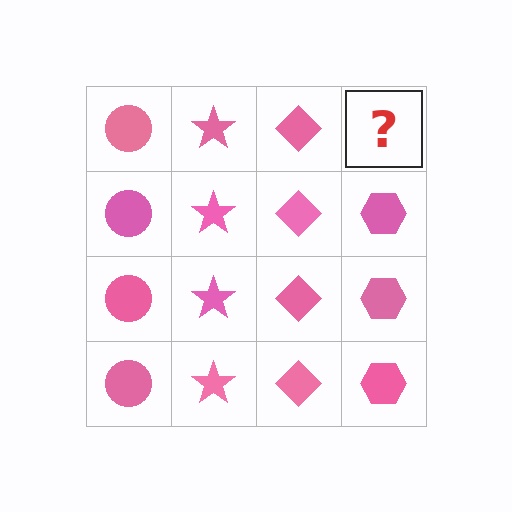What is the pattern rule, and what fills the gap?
The rule is that each column has a consistent shape. The gap should be filled with a pink hexagon.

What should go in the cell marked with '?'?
The missing cell should contain a pink hexagon.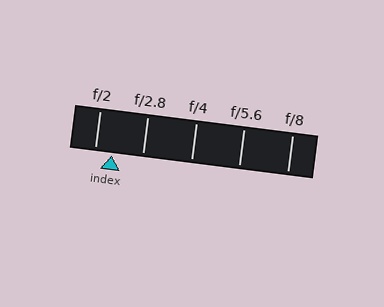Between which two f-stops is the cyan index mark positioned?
The index mark is between f/2 and f/2.8.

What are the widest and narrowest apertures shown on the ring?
The widest aperture shown is f/2 and the narrowest is f/8.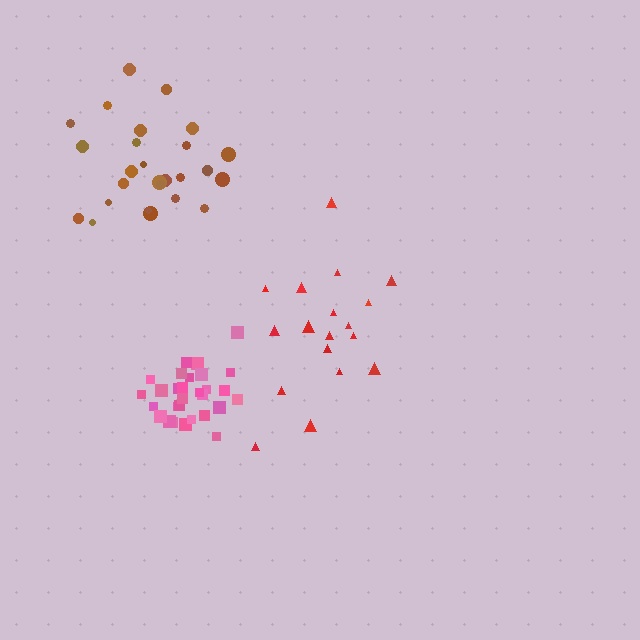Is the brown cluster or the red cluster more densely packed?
Brown.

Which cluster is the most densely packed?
Pink.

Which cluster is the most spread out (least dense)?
Red.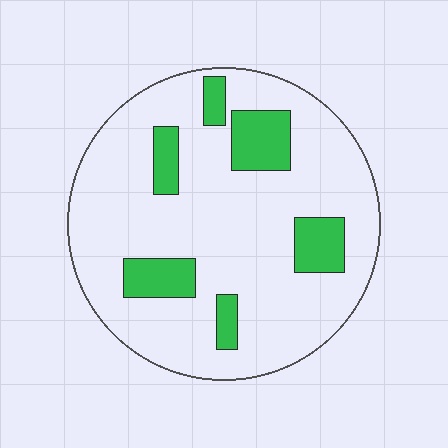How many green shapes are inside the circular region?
6.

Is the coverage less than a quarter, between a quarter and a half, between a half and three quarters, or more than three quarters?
Less than a quarter.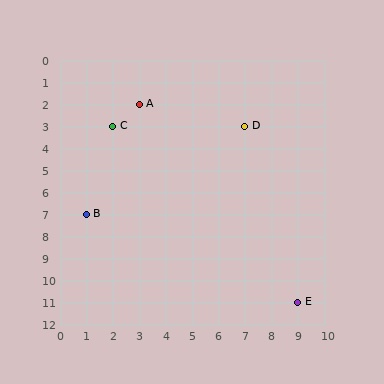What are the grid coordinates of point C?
Point C is at grid coordinates (2, 3).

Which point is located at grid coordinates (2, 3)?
Point C is at (2, 3).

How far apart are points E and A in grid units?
Points E and A are 6 columns and 9 rows apart (about 10.8 grid units diagonally).